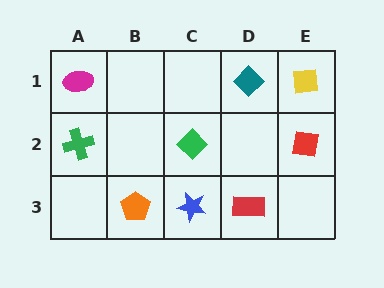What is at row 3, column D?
A red rectangle.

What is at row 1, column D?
A teal diamond.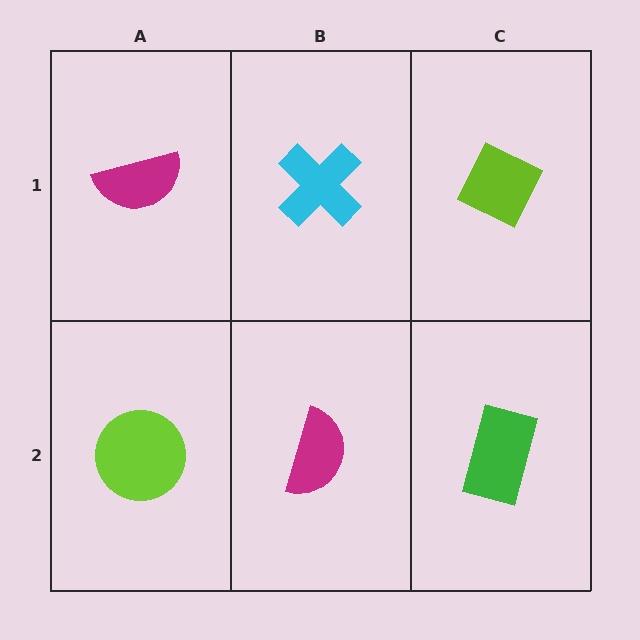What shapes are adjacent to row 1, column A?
A lime circle (row 2, column A), a cyan cross (row 1, column B).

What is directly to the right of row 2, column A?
A magenta semicircle.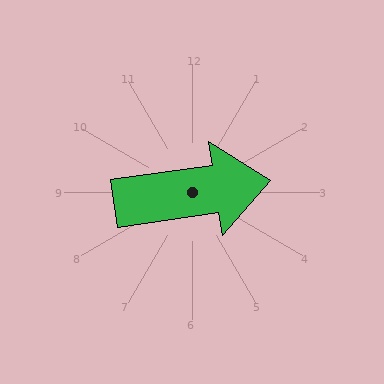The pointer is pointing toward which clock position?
Roughly 3 o'clock.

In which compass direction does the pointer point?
East.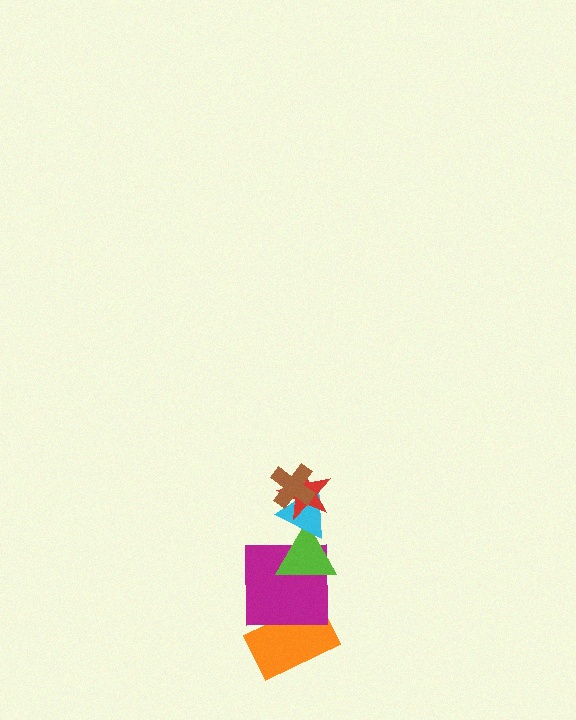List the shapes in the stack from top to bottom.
From top to bottom: the brown cross, the red star, the cyan triangle, the lime triangle, the magenta square, the orange rectangle.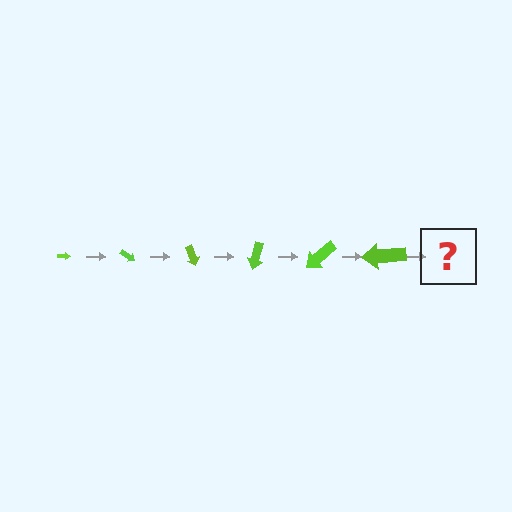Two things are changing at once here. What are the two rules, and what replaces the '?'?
The two rules are that the arrow grows larger each step and it rotates 35 degrees each step. The '?' should be an arrow, larger than the previous one and rotated 210 degrees from the start.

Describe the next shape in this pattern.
It should be an arrow, larger than the previous one and rotated 210 degrees from the start.